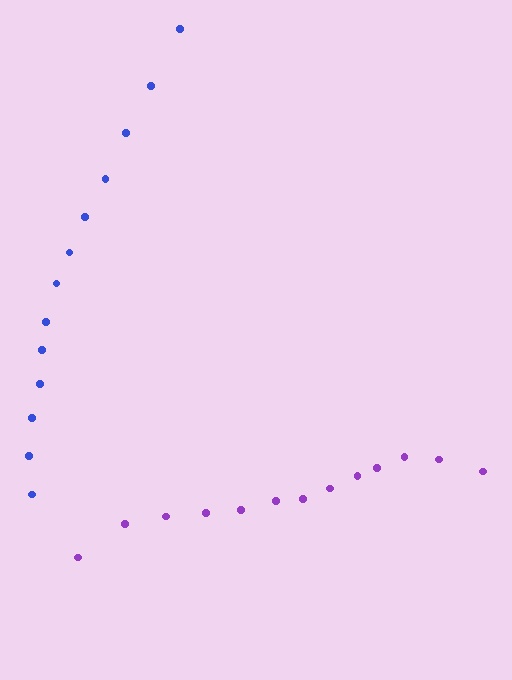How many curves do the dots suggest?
There are 2 distinct paths.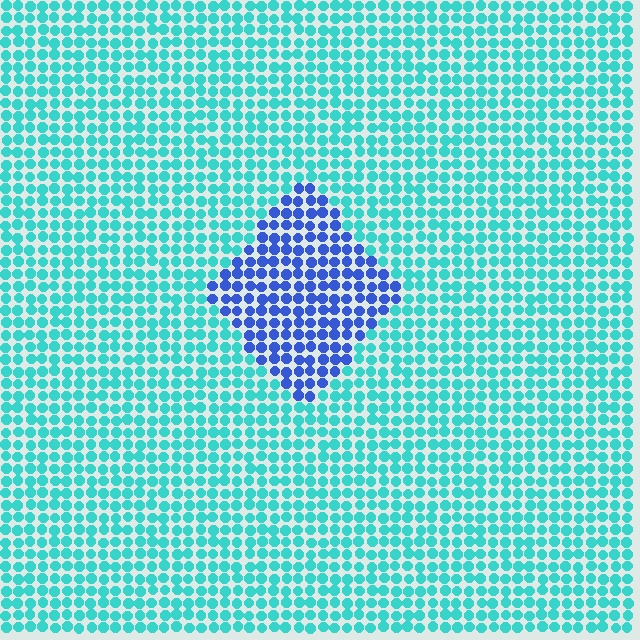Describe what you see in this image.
The image is filled with small cyan elements in a uniform arrangement. A diamond-shaped region is visible where the elements are tinted to a slightly different hue, forming a subtle color boundary.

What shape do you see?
I see a diamond.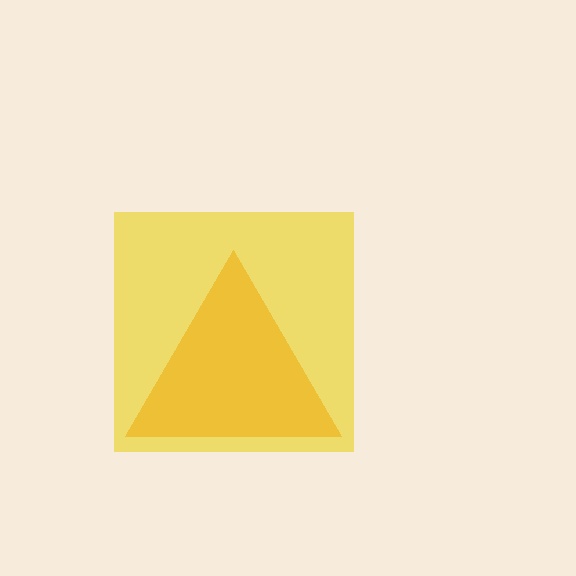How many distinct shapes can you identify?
There are 2 distinct shapes: an orange triangle, a yellow square.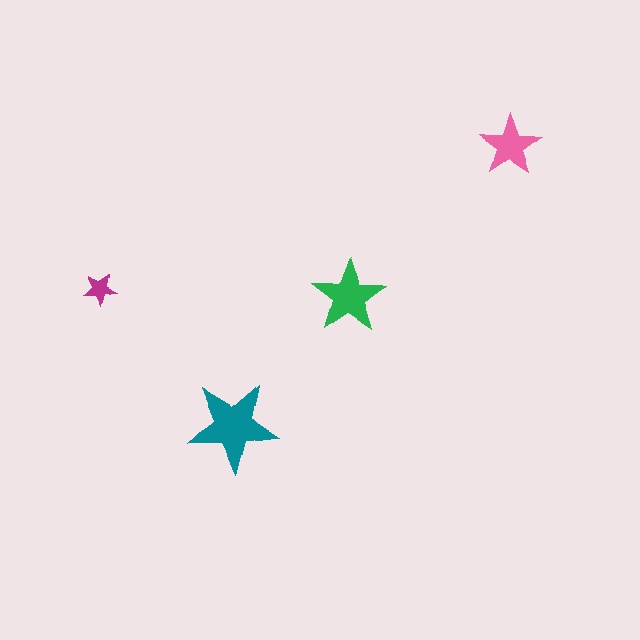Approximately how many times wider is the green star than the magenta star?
About 2 times wider.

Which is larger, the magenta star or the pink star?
The pink one.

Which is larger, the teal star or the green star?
The teal one.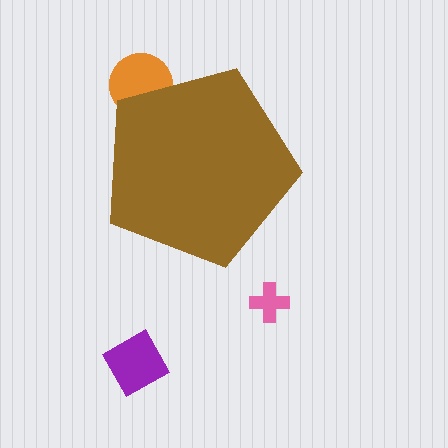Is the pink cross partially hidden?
No, the pink cross is fully visible.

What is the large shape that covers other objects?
A brown pentagon.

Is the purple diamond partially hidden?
No, the purple diamond is fully visible.